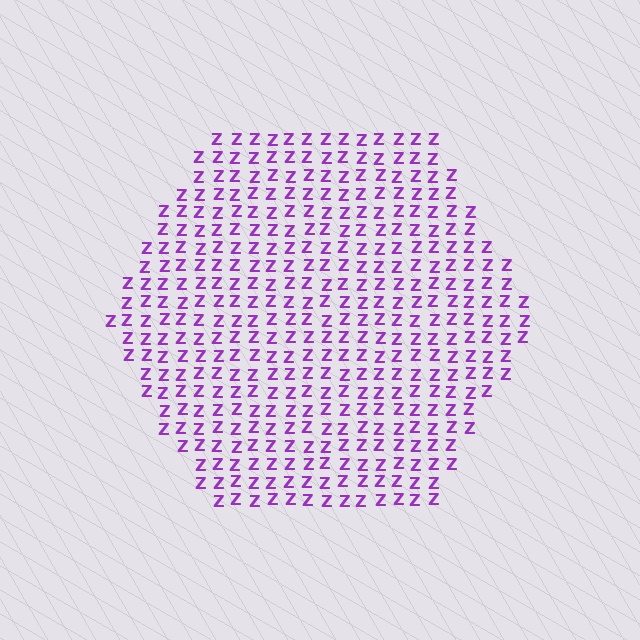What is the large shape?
The large shape is a hexagon.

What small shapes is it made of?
It is made of small letter Z's.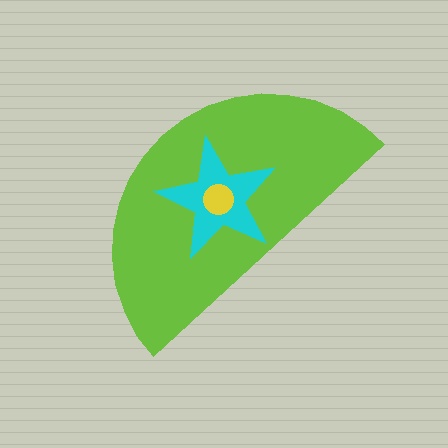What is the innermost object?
The yellow circle.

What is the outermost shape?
The lime semicircle.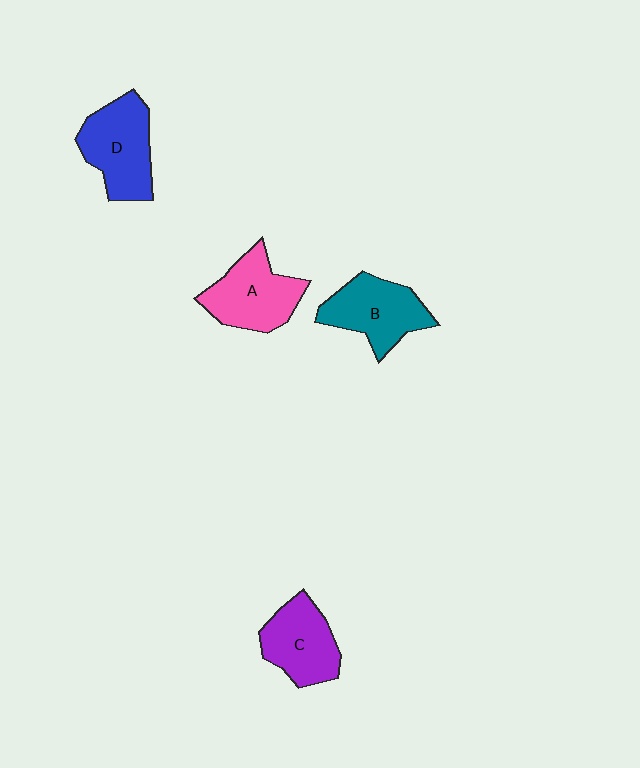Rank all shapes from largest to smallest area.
From largest to smallest: D (blue), A (pink), B (teal), C (purple).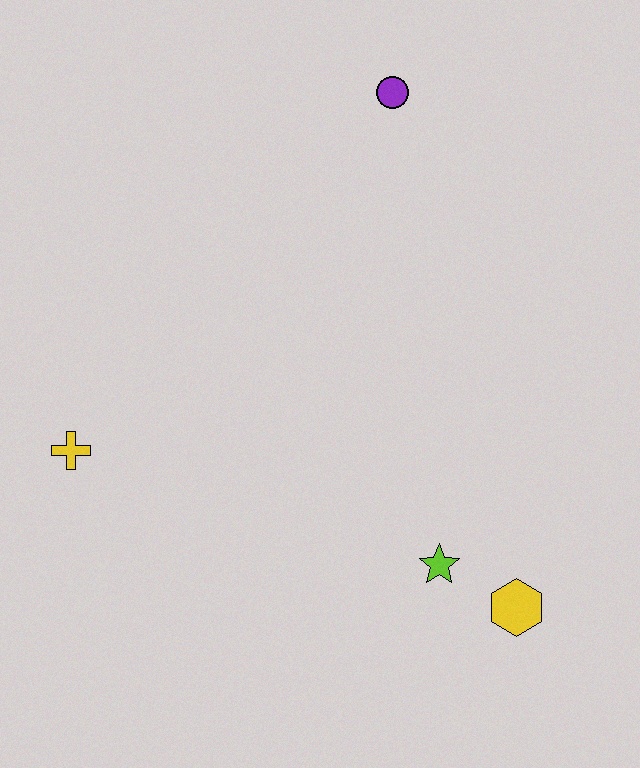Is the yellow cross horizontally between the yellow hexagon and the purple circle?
No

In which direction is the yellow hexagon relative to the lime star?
The yellow hexagon is to the right of the lime star.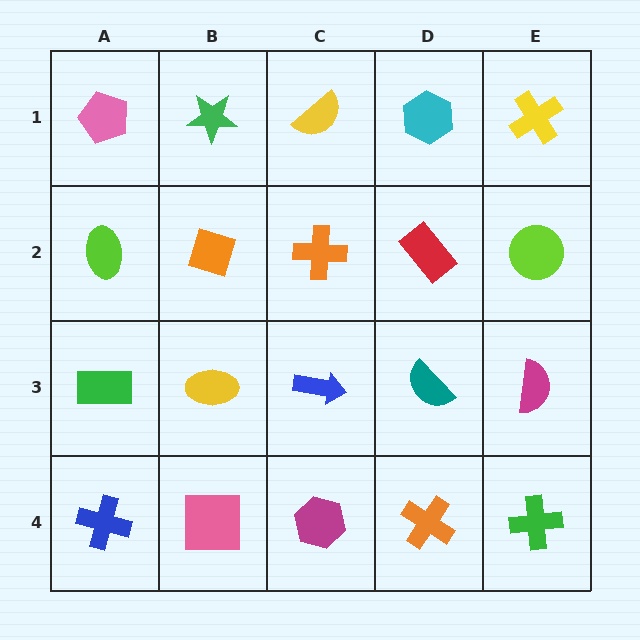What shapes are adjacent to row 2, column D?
A cyan hexagon (row 1, column D), a teal semicircle (row 3, column D), an orange cross (row 2, column C), a lime circle (row 2, column E).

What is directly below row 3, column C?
A magenta hexagon.